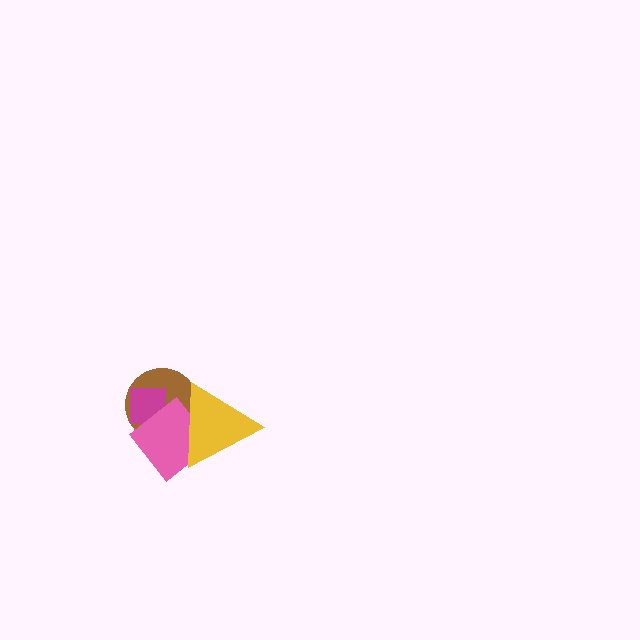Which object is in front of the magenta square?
The pink diamond is in front of the magenta square.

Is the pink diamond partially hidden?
Yes, it is partially covered by another shape.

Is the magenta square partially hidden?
Yes, it is partially covered by another shape.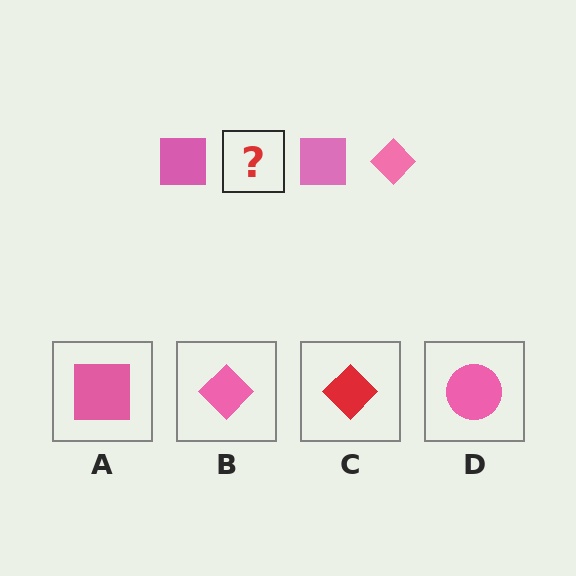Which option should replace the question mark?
Option B.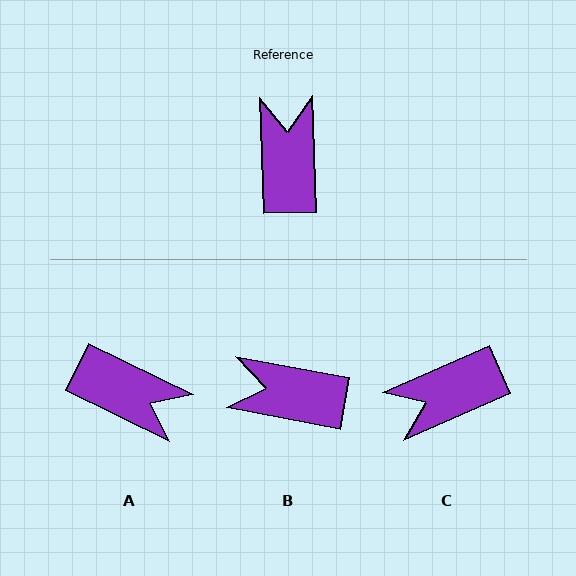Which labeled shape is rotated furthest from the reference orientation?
A, about 118 degrees away.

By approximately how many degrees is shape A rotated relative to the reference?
Approximately 118 degrees clockwise.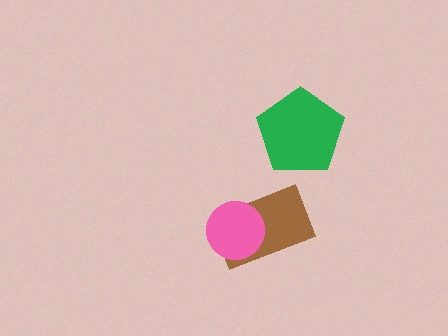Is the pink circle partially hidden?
No, no other shape covers it.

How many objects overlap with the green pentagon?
0 objects overlap with the green pentagon.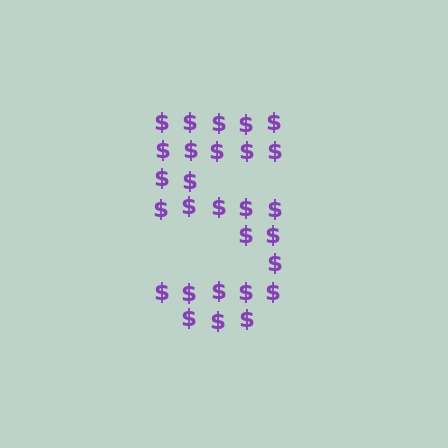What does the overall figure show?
The overall figure shows the digit 5.